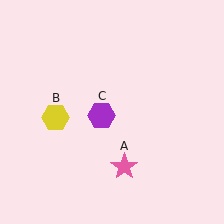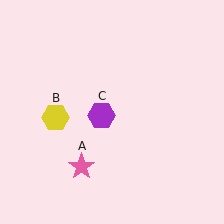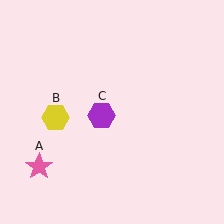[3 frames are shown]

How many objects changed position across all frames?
1 object changed position: pink star (object A).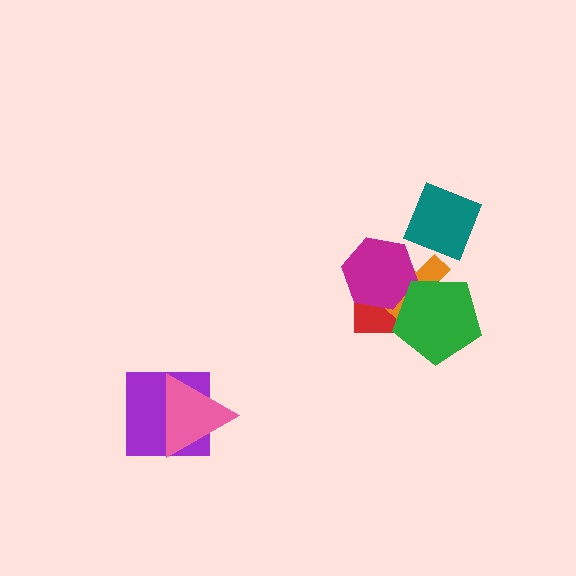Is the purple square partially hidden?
Yes, it is partially covered by another shape.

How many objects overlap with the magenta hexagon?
3 objects overlap with the magenta hexagon.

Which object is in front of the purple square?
The pink triangle is in front of the purple square.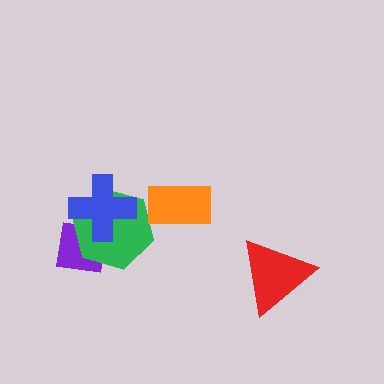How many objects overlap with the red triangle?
0 objects overlap with the red triangle.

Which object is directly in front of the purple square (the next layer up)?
The green hexagon is directly in front of the purple square.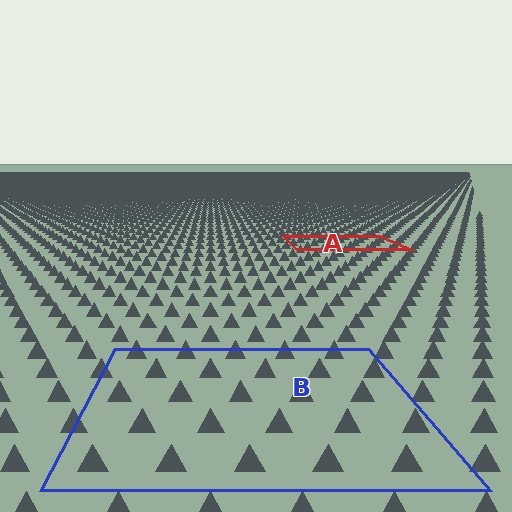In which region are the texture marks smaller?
The texture marks are smaller in region A, because it is farther away.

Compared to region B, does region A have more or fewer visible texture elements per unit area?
Region A has more texture elements per unit area — they are packed more densely because it is farther away.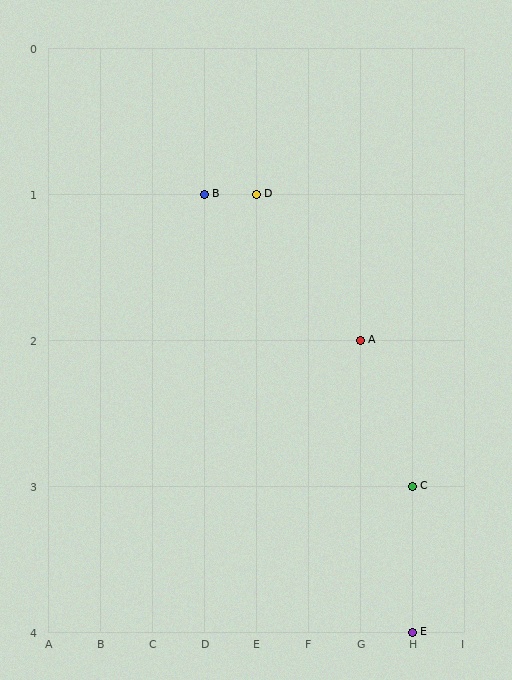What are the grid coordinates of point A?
Point A is at grid coordinates (G, 2).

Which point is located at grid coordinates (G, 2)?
Point A is at (G, 2).